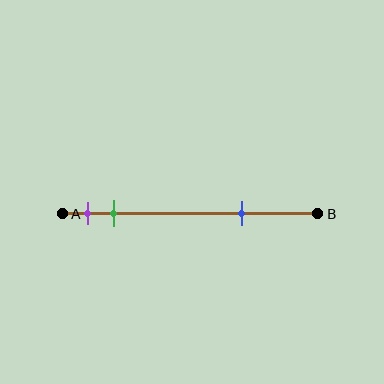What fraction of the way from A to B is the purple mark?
The purple mark is approximately 10% (0.1) of the way from A to B.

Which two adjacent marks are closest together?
The purple and green marks are the closest adjacent pair.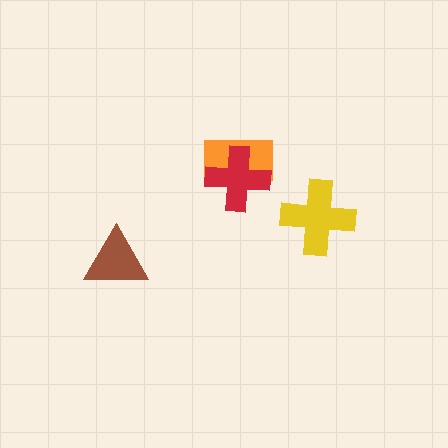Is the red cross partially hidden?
No, no other shape covers it.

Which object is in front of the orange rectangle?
The red cross is in front of the orange rectangle.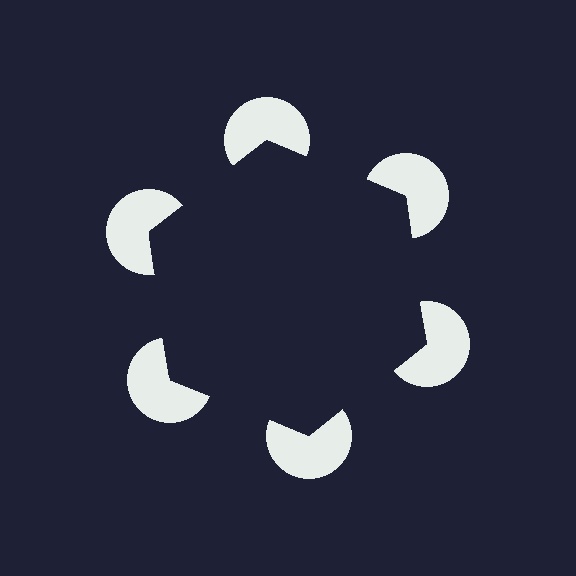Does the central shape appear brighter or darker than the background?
It typically appears slightly darker than the background, even though no actual brightness change is drawn.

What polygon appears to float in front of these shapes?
An illusory hexagon — its edges are inferred from the aligned wedge cuts in the pac-man discs, not physically drawn.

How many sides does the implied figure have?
6 sides.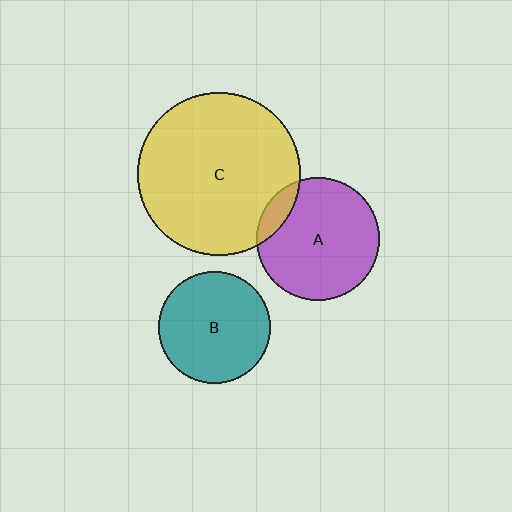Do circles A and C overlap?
Yes.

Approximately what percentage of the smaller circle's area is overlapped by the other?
Approximately 10%.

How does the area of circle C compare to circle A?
Approximately 1.8 times.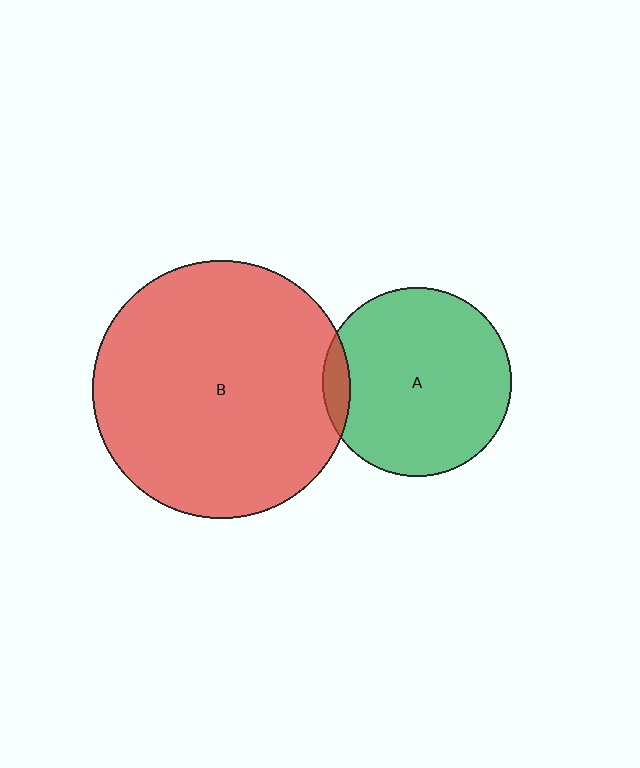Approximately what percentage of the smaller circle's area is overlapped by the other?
Approximately 5%.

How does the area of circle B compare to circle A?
Approximately 1.9 times.